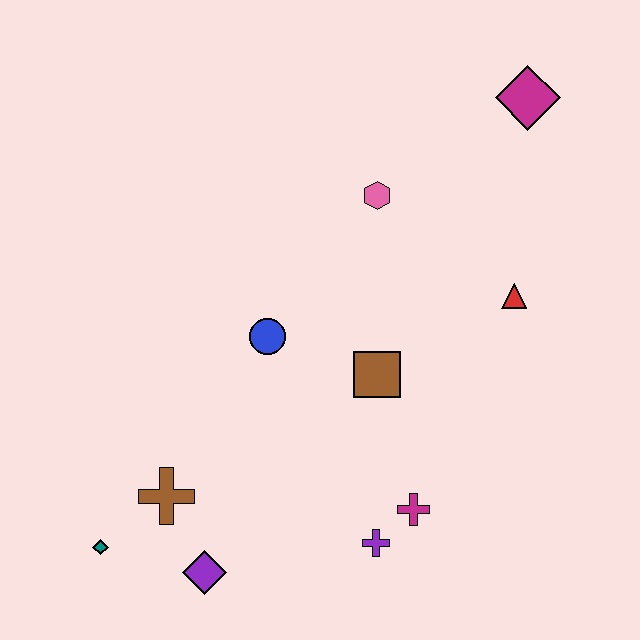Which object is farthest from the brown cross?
The magenta diamond is farthest from the brown cross.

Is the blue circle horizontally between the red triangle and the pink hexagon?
No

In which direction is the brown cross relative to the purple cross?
The brown cross is to the left of the purple cross.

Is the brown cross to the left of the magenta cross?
Yes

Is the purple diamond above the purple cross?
No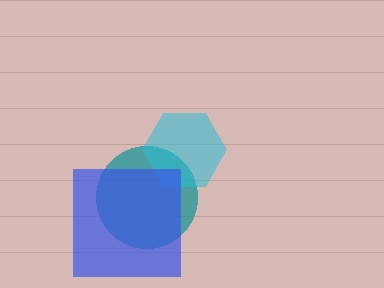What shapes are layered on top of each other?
The layered shapes are: a teal circle, a cyan hexagon, a blue square.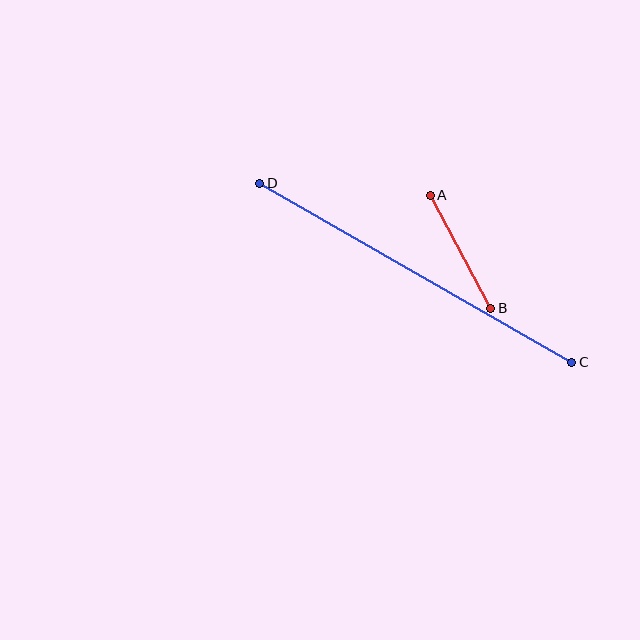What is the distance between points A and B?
The distance is approximately 128 pixels.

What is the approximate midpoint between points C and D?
The midpoint is at approximately (416, 273) pixels.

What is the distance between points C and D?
The distance is approximately 360 pixels.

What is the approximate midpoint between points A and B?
The midpoint is at approximately (461, 252) pixels.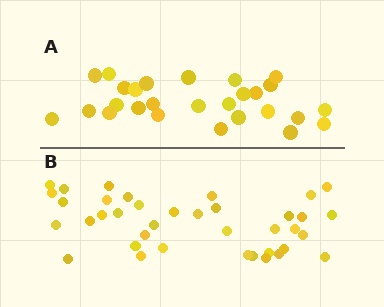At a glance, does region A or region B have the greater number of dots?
Region B (the bottom region) has more dots.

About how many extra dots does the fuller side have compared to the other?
Region B has roughly 12 or so more dots than region A.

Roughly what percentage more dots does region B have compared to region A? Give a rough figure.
About 40% more.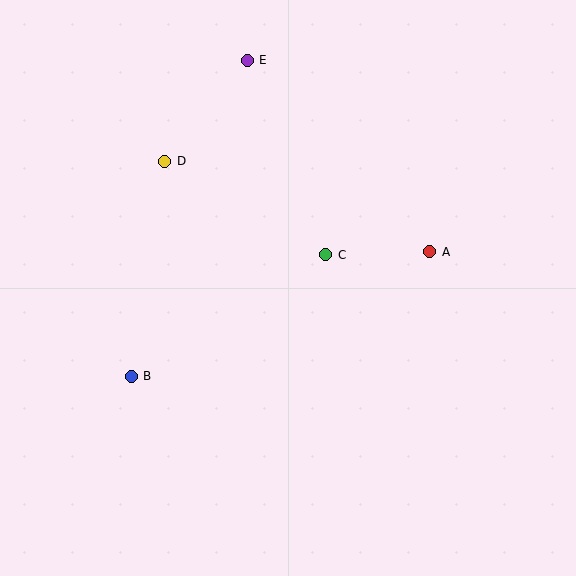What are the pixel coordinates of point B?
Point B is at (131, 376).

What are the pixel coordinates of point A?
Point A is at (430, 252).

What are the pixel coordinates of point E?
Point E is at (247, 60).